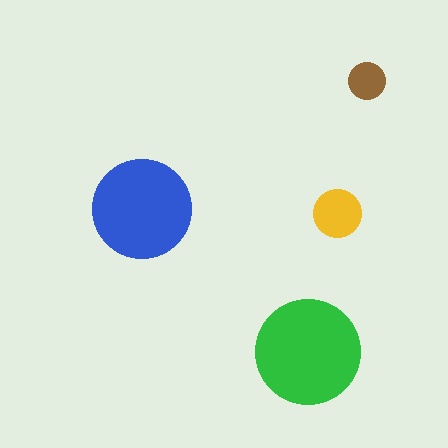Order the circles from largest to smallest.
the green one, the blue one, the yellow one, the brown one.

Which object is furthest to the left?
The blue circle is leftmost.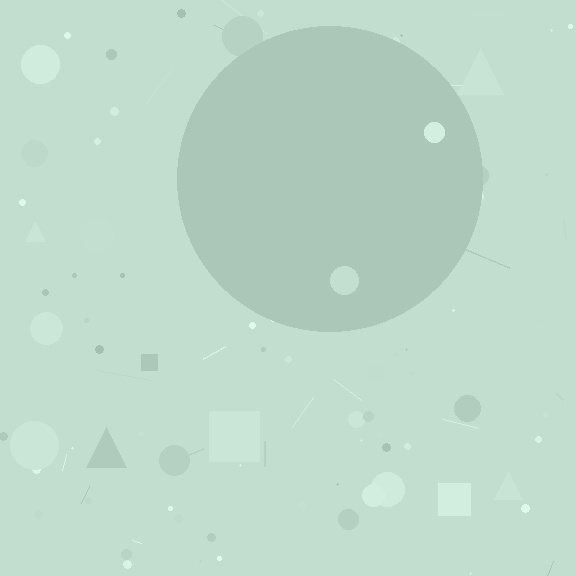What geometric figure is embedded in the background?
A circle is embedded in the background.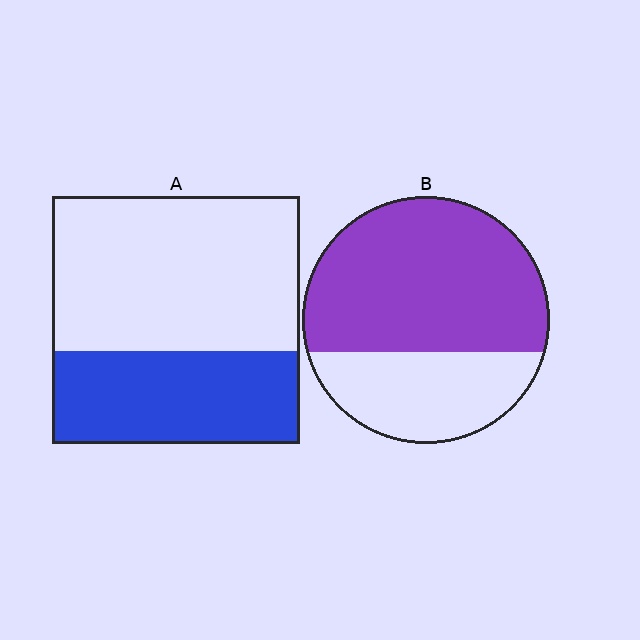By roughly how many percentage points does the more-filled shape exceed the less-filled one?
By roughly 30 percentage points (B over A).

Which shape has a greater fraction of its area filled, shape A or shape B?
Shape B.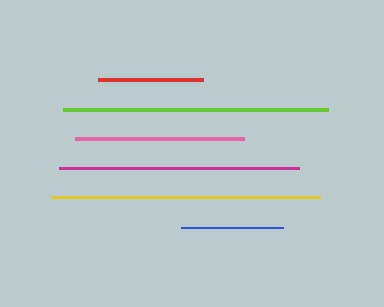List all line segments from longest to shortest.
From longest to shortest: yellow, lime, magenta, pink, red, blue.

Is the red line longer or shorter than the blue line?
The red line is longer than the blue line.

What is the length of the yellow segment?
The yellow segment is approximately 269 pixels long.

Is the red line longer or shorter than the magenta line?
The magenta line is longer than the red line.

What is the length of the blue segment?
The blue segment is approximately 102 pixels long.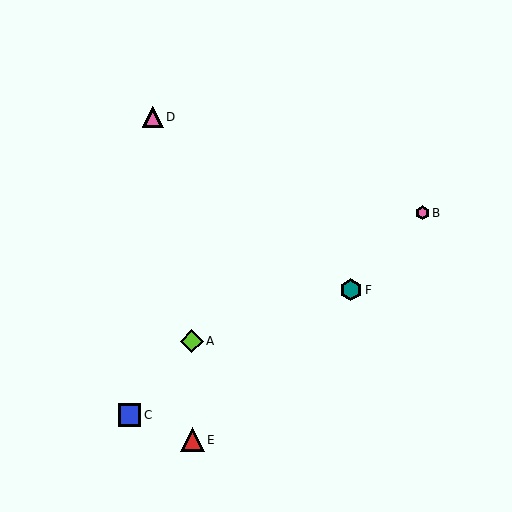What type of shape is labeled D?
Shape D is a pink triangle.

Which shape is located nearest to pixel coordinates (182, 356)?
The lime diamond (labeled A) at (192, 341) is nearest to that location.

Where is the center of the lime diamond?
The center of the lime diamond is at (192, 341).